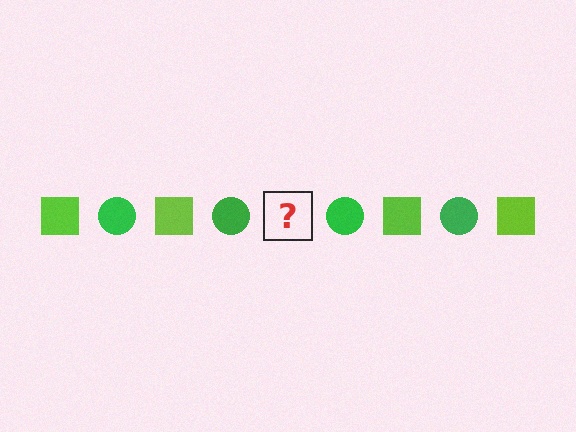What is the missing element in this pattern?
The missing element is a lime square.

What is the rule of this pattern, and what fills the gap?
The rule is that the pattern alternates between lime square and green circle. The gap should be filled with a lime square.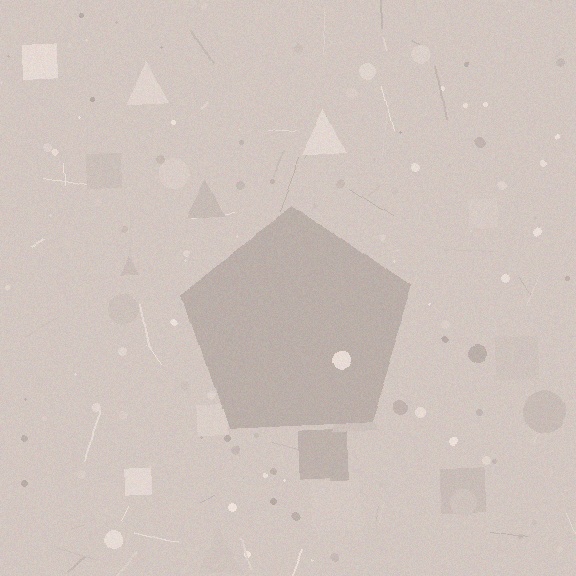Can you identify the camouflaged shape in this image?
The camouflaged shape is a pentagon.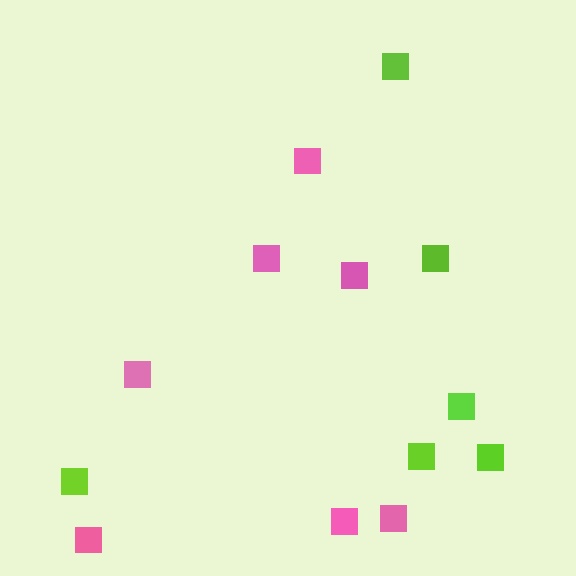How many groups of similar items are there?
There are 2 groups: one group of pink squares (7) and one group of lime squares (6).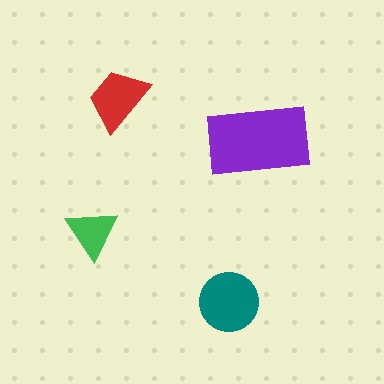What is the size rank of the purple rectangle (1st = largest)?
1st.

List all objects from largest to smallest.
The purple rectangle, the teal circle, the red trapezoid, the green triangle.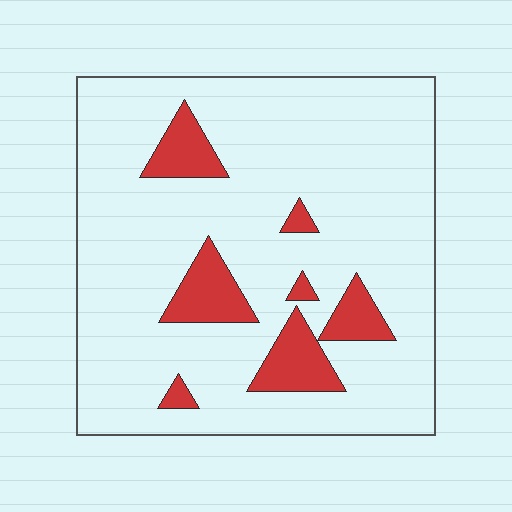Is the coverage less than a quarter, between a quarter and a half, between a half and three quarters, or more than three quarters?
Less than a quarter.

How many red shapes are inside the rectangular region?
7.